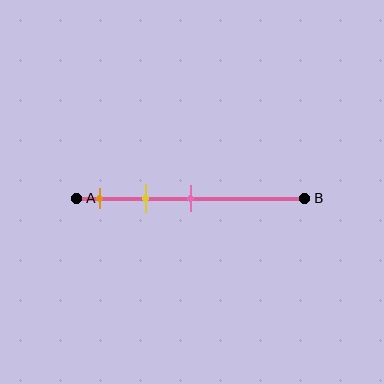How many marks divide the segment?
There are 3 marks dividing the segment.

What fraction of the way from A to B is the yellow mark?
The yellow mark is approximately 30% (0.3) of the way from A to B.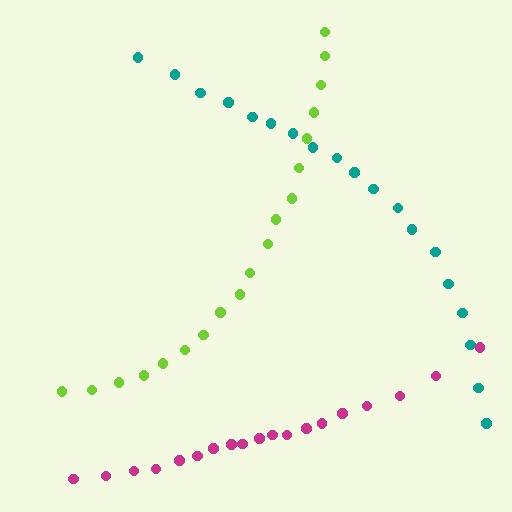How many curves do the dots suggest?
There are 3 distinct paths.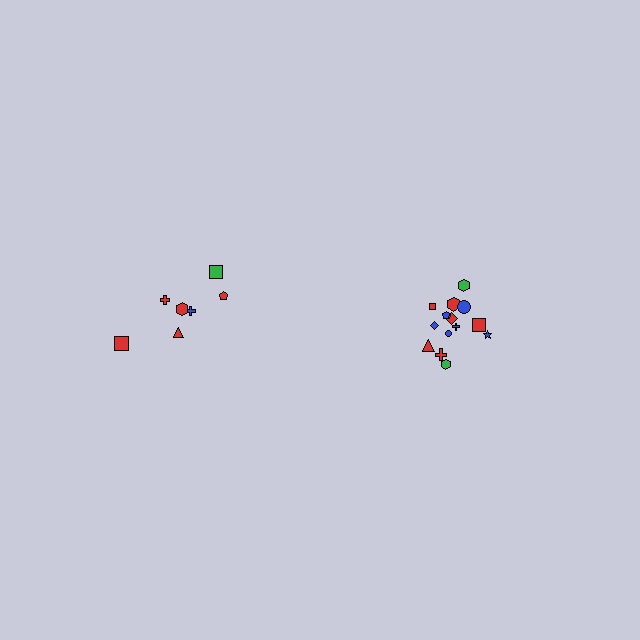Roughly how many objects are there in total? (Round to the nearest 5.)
Roughly 20 objects in total.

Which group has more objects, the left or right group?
The right group.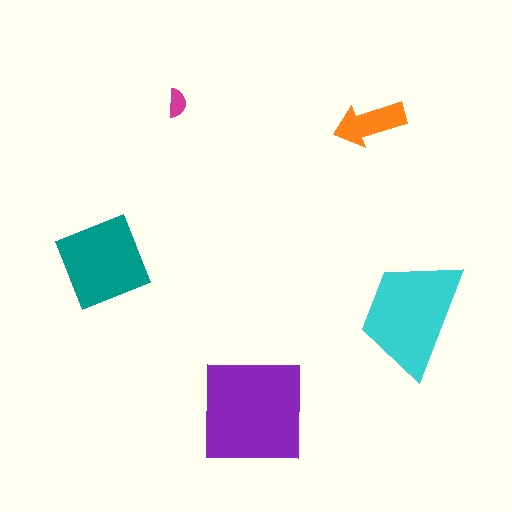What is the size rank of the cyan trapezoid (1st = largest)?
2nd.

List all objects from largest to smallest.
The purple square, the cyan trapezoid, the teal diamond, the orange arrow, the magenta semicircle.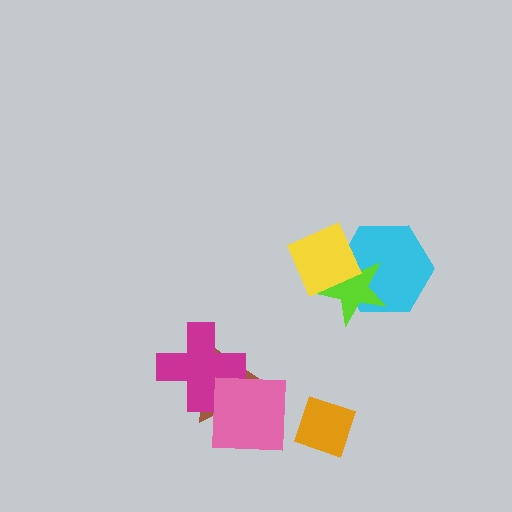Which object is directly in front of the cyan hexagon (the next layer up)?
The lime star is directly in front of the cyan hexagon.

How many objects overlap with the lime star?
2 objects overlap with the lime star.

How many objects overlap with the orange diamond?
0 objects overlap with the orange diamond.